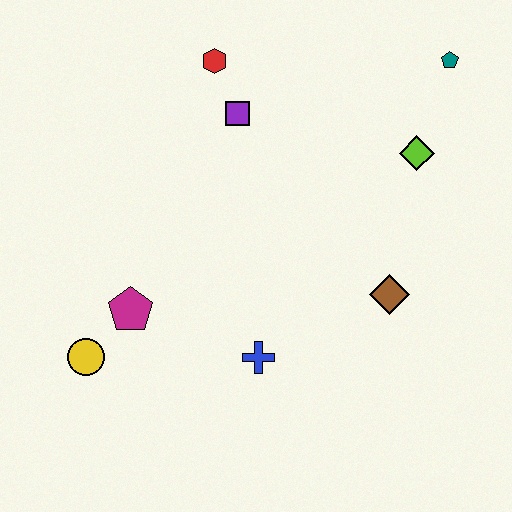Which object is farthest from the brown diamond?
The yellow circle is farthest from the brown diamond.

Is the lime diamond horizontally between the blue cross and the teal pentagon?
Yes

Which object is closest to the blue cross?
The magenta pentagon is closest to the blue cross.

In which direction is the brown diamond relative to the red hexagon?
The brown diamond is below the red hexagon.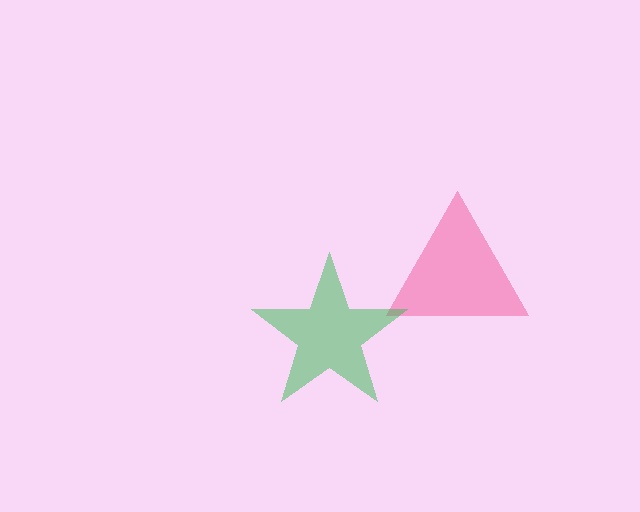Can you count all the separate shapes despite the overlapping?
Yes, there are 2 separate shapes.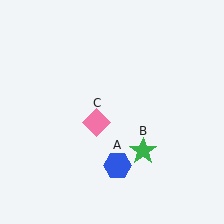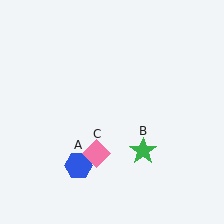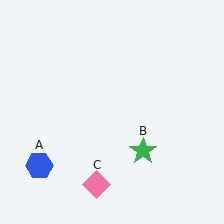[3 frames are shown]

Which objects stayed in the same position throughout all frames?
Green star (object B) remained stationary.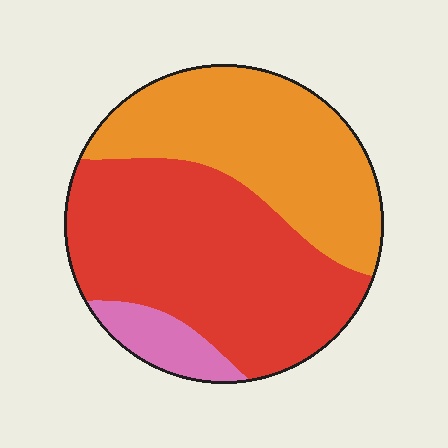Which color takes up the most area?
Red, at roughly 50%.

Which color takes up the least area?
Pink, at roughly 10%.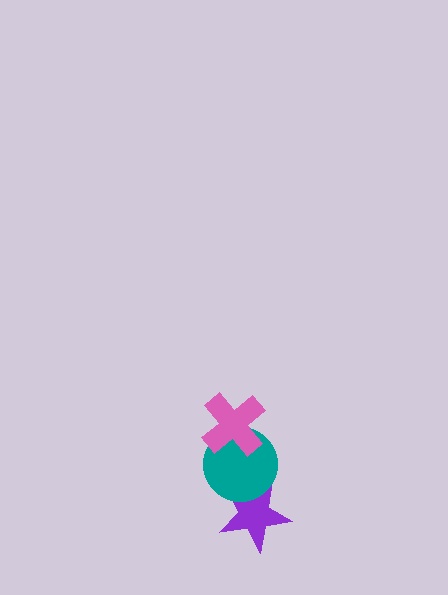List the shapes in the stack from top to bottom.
From top to bottom: the pink cross, the teal circle, the purple star.